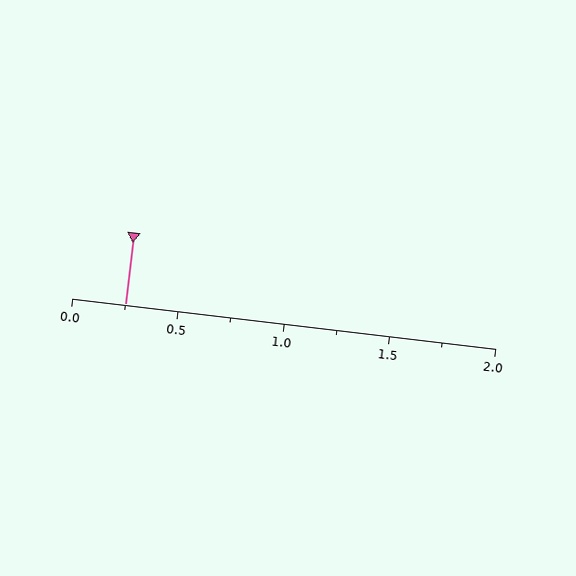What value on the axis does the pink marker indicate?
The marker indicates approximately 0.25.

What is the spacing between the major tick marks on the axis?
The major ticks are spaced 0.5 apart.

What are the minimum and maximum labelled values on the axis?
The axis runs from 0.0 to 2.0.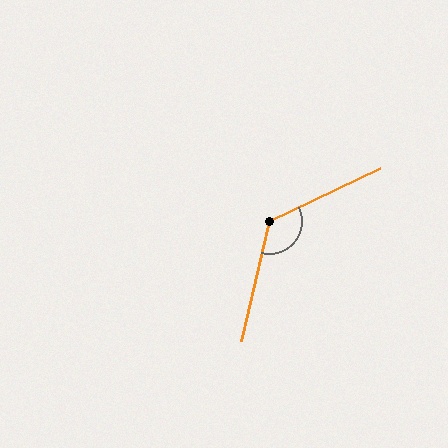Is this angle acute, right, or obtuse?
It is obtuse.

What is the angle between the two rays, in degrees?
Approximately 129 degrees.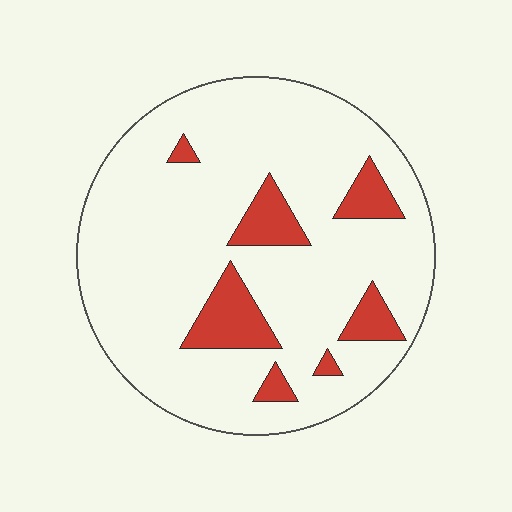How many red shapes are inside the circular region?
7.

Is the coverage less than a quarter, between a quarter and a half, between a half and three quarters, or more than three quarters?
Less than a quarter.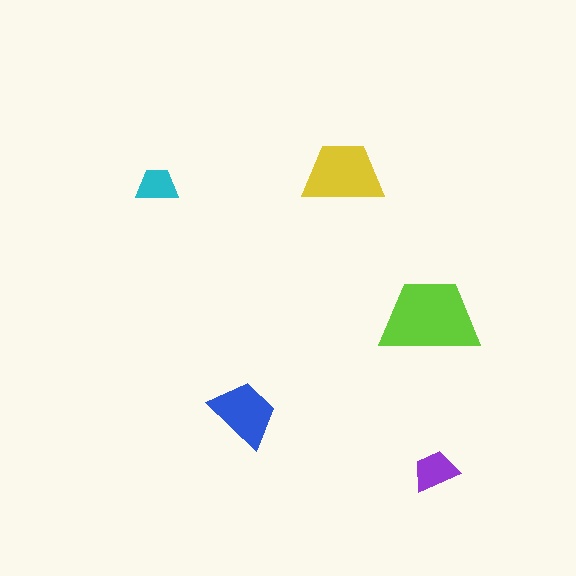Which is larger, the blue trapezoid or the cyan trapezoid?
The blue one.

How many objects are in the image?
There are 5 objects in the image.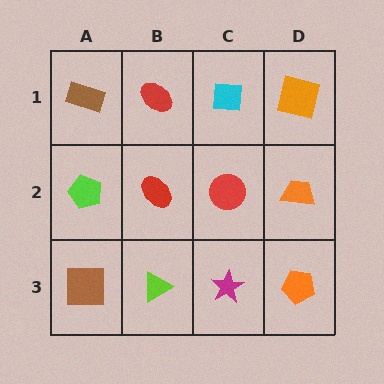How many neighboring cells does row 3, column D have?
2.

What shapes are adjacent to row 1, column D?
An orange trapezoid (row 2, column D), a cyan square (row 1, column C).